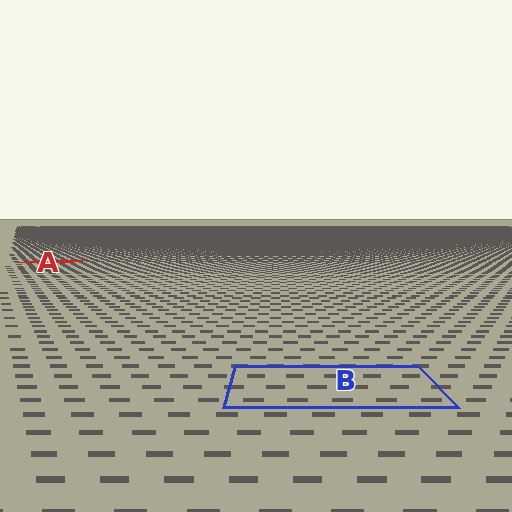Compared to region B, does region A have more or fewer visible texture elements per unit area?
Region A has more texture elements per unit area — they are packed more densely because it is farther away.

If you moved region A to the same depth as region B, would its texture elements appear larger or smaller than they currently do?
They would appear larger. At a closer depth, the same texture elements are projected at a bigger on-screen size.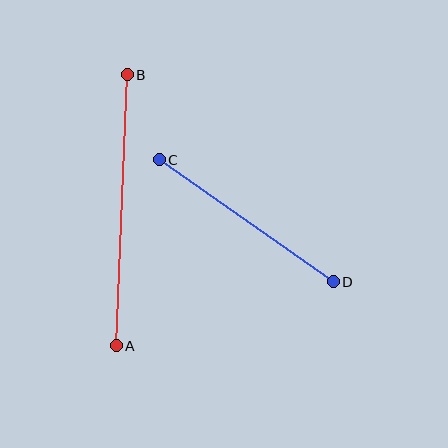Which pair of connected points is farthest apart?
Points A and B are farthest apart.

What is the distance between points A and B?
The distance is approximately 271 pixels.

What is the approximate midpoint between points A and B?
The midpoint is at approximately (122, 210) pixels.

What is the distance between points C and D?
The distance is approximately 213 pixels.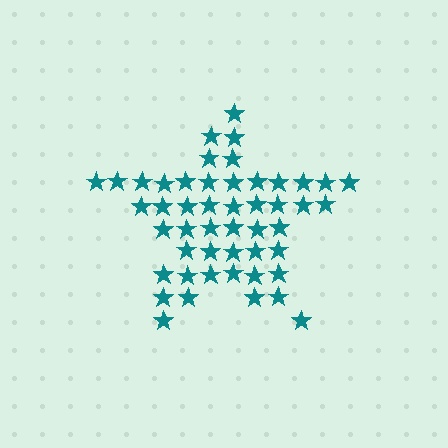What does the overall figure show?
The overall figure shows a star.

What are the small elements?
The small elements are stars.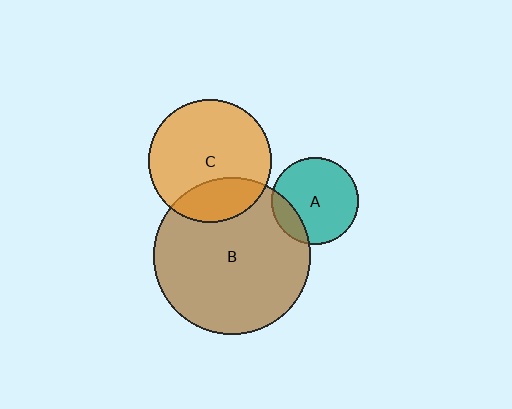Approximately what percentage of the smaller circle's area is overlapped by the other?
Approximately 15%.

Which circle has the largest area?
Circle B (brown).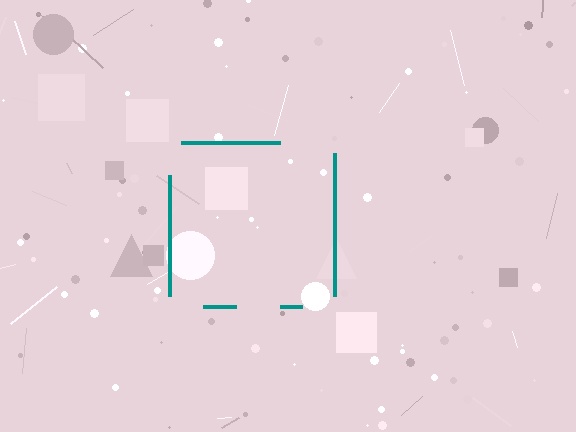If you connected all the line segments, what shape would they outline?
They would outline a square.